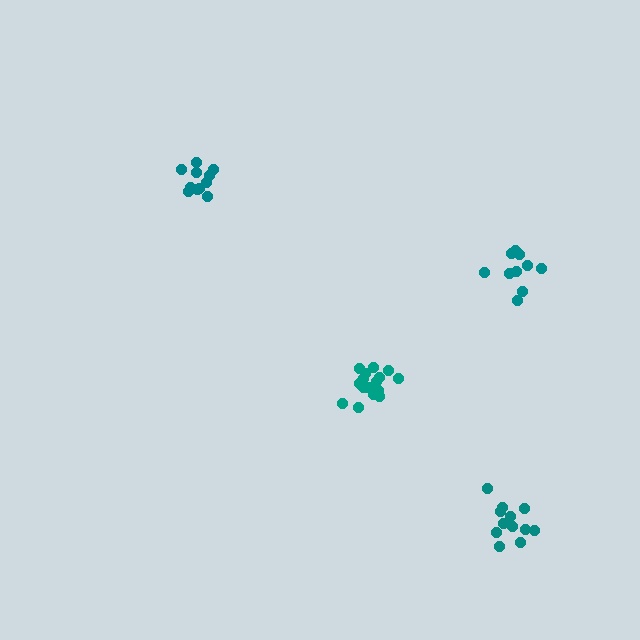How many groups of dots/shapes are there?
There are 4 groups.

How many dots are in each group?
Group 1: 12 dots, Group 2: 10 dots, Group 3: 16 dots, Group 4: 12 dots (50 total).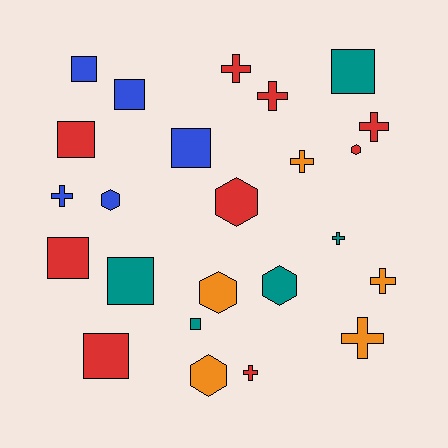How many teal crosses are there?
There is 1 teal cross.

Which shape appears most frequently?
Square, with 9 objects.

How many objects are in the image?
There are 24 objects.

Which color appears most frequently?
Red, with 9 objects.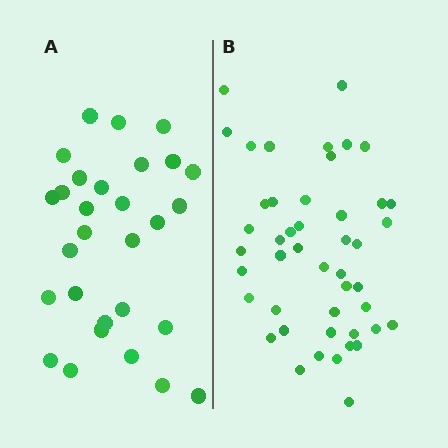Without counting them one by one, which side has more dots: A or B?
Region B (the right region) has more dots.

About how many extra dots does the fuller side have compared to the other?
Region B has approximately 15 more dots than region A.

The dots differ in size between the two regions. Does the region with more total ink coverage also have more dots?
No. Region A has more total ink coverage because its dots are larger, but region B actually contains more individual dots. Total area can be misleading — the number of items is what matters here.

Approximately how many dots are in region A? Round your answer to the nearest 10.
About 30 dots. (The exact count is 29, which rounds to 30.)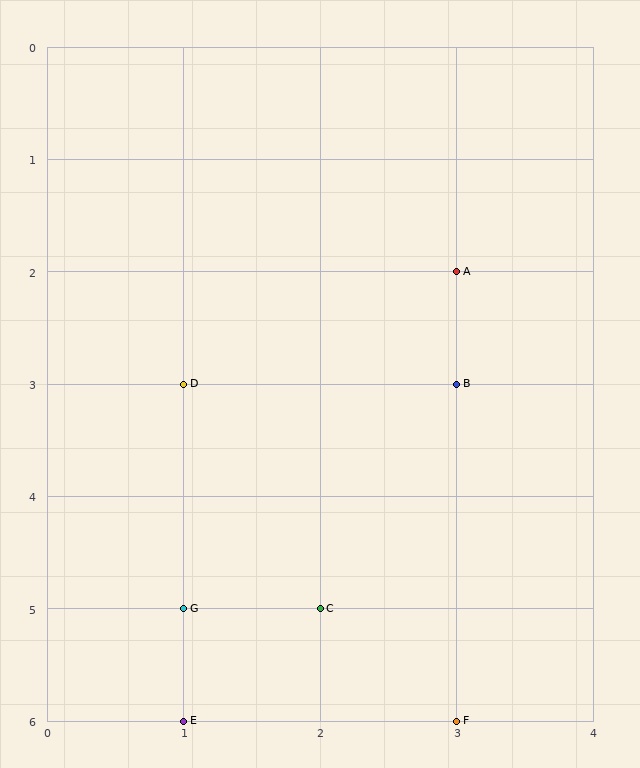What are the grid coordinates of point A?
Point A is at grid coordinates (3, 2).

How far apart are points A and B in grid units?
Points A and B are 1 row apart.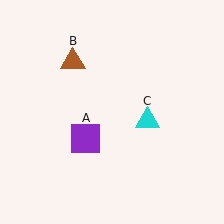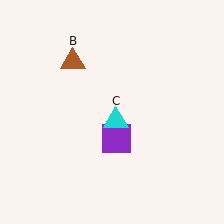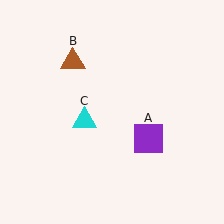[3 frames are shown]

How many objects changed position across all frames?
2 objects changed position: purple square (object A), cyan triangle (object C).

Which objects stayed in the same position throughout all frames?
Brown triangle (object B) remained stationary.